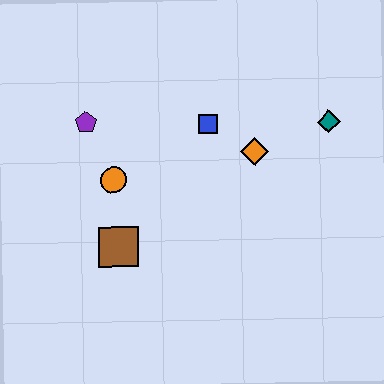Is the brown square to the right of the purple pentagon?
Yes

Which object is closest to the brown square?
The orange circle is closest to the brown square.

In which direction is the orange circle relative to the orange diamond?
The orange circle is to the left of the orange diamond.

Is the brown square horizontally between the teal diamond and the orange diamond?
No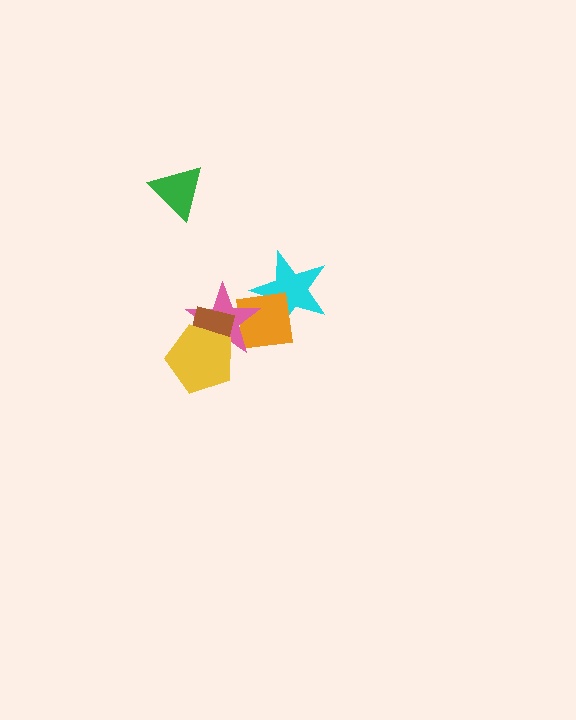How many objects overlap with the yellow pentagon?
2 objects overlap with the yellow pentagon.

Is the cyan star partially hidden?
Yes, it is partially covered by another shape.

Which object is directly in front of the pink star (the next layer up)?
The brown square is directly in front of the pink star.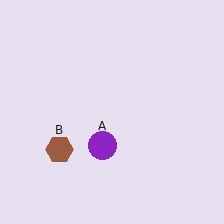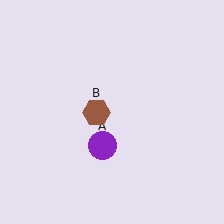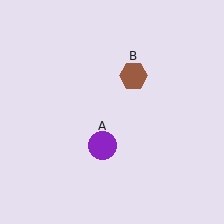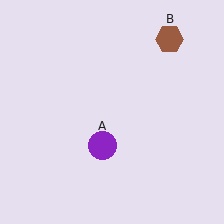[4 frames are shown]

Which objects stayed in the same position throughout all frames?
Purple circle (object A) remained stationary.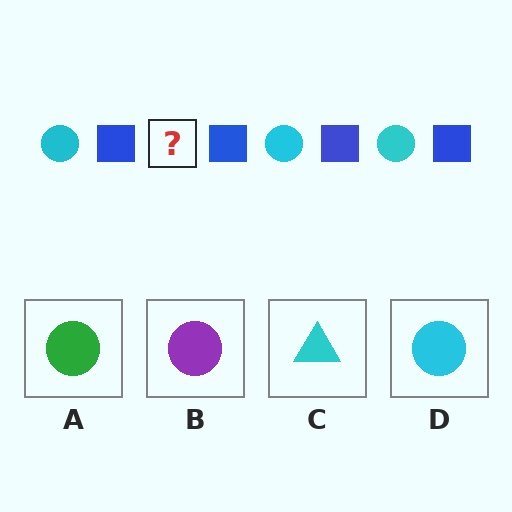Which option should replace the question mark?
Option D.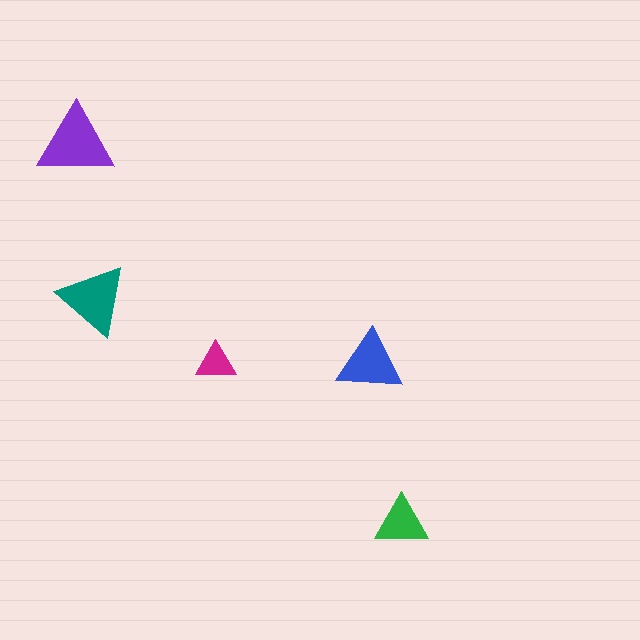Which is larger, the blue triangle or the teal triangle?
The teal one.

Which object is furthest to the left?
The purple triangle is leftmost.